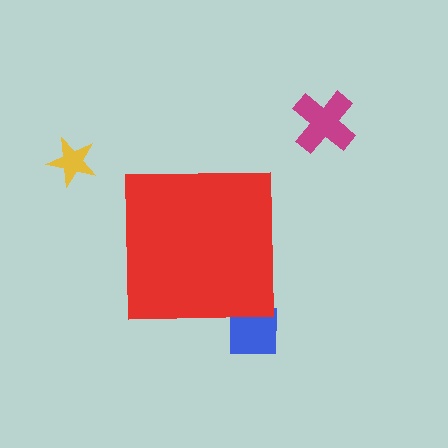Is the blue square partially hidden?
Yes, the blue square is partially hidden behind the red square.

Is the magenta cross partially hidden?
No, the magenta cross is fully visible.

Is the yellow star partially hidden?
No, the yellow star is fully visible.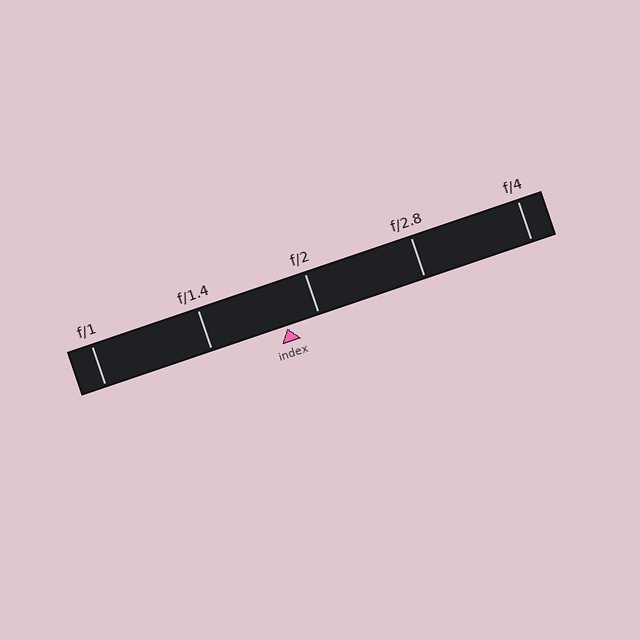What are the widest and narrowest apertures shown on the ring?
The widest aperture shown is f/1 and the narrowest is f/4.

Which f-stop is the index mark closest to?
The index mark is closest to f/2.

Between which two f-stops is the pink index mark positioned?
The index mark is between f/1.4 and f/2.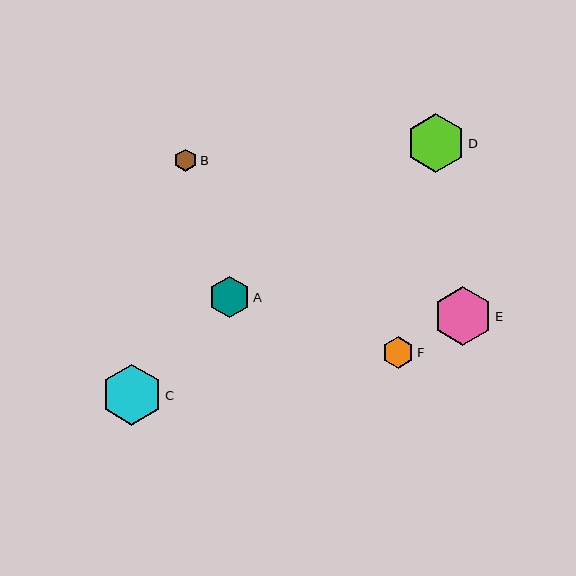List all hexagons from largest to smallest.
From largest to smallest: C, D, E, A, F, B.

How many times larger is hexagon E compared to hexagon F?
Hexagon E is approximately 1.9 times the size of hexagon F.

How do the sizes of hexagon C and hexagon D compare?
Hexagon C and hexagon D are approximately the same size.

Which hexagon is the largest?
Hexagon C is the largest with a size of approximately 61 pixels.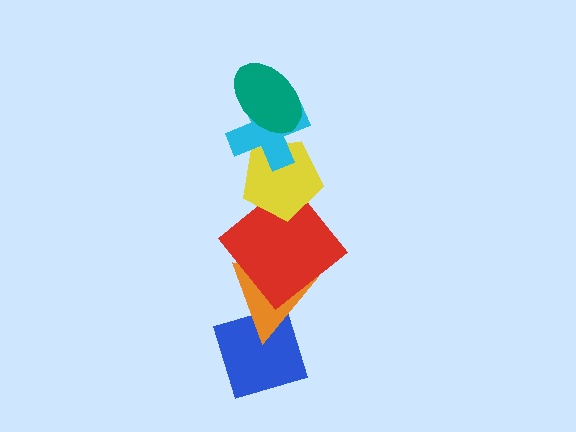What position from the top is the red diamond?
The red diamond is 4th from the top.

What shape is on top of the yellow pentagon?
The cyan cross is on top of the yellow pentagon.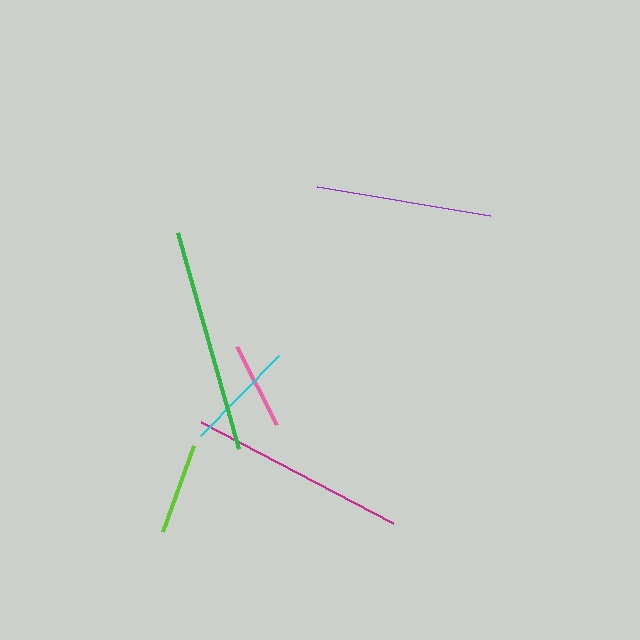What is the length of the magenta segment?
The magenta segment is approximately 217 pixels long.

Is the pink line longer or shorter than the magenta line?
The magenta line is longer than the pink line.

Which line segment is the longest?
The green line is the longest at approximately 225 pixels.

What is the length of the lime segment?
The lime segment is approximately 91 pixels long.